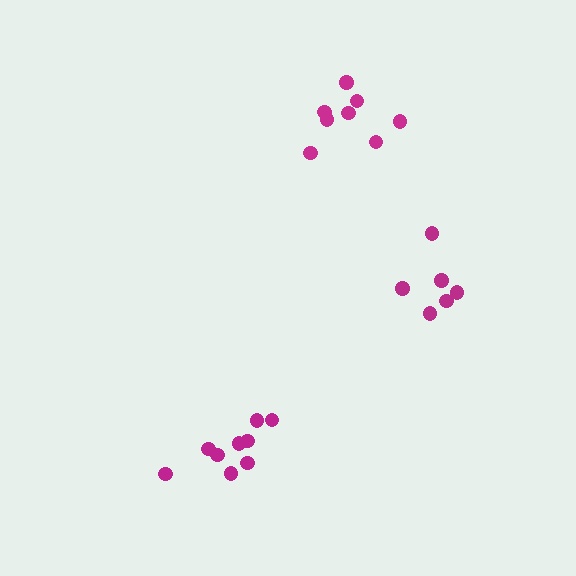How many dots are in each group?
Group 1: 8 dots, Group 2: 6 dots, Group 3: 9 dots (23 total).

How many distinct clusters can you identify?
There are 3 distinct clusters.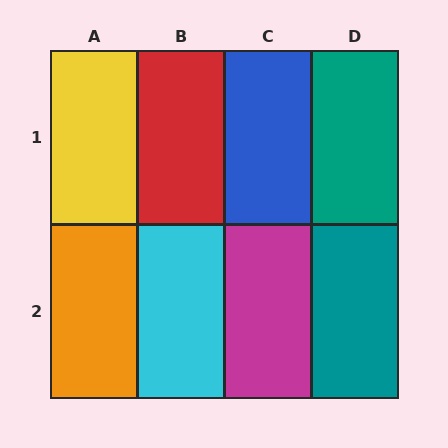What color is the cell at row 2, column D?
Teal.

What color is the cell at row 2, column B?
Cyan.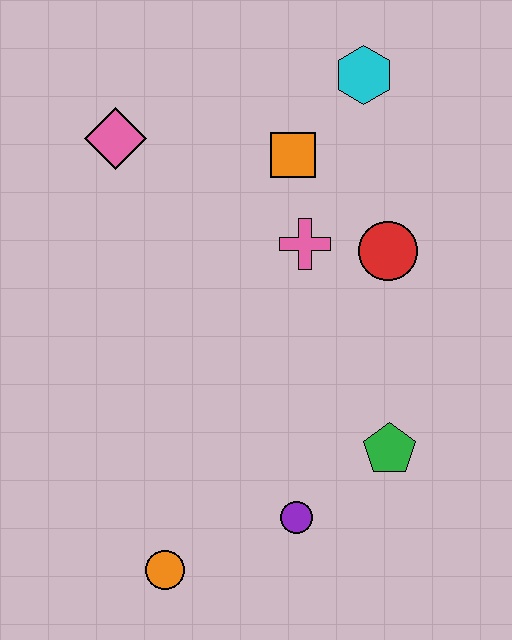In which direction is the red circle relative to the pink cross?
The red circle is to the right of the pink cross.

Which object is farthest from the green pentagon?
The pink diamond is farthest from the green pentagon.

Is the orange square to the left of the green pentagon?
Yes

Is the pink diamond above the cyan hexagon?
No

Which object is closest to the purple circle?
The green pentagon is closest to the purple circle.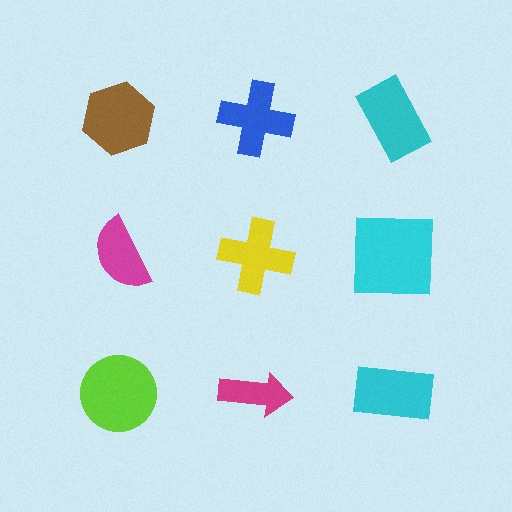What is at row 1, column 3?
A cyan rectangle.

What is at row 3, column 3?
A cyan rectangle.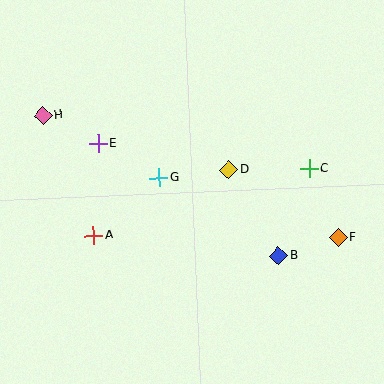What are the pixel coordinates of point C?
Point C is at (309, 169).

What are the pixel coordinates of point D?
Point D is at (229, 170).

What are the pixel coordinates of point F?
Point F is at (338, 238).